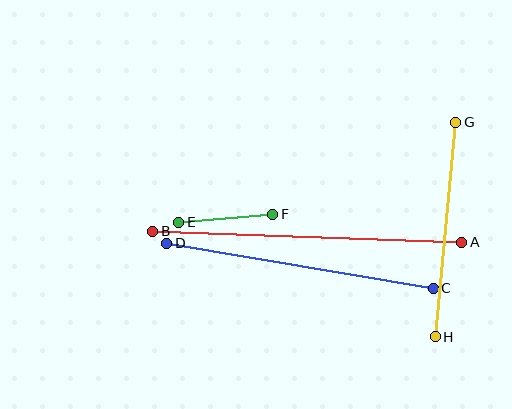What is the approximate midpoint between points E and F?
The midpoint is at approximately (226, 218) pixels.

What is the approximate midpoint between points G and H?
The midpoint is at approximately (446, 230) pixels.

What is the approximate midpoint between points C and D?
The midpoint is at approximately (300, 266) pixels.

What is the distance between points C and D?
The distance is approximately 270 pixels.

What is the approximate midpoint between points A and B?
The midpoint is at approximately (307, 237) pixels.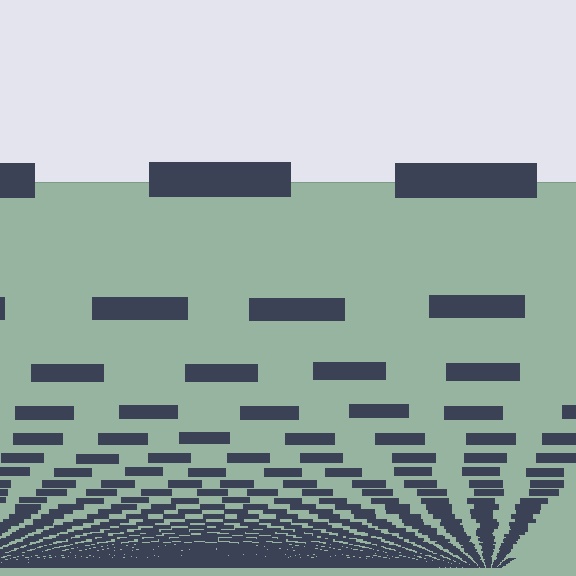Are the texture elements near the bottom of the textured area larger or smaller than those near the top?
Smaller. The gradient is inverted — elements near the bottom are smaller and denser.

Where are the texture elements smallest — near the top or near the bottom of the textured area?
Near the bottom.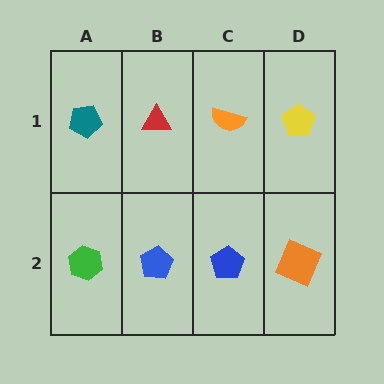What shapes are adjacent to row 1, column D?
An orange square (row 2, column D), an orange semicircle (row 1, column C).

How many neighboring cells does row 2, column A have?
2.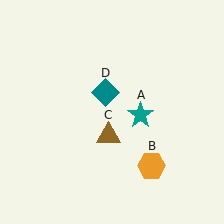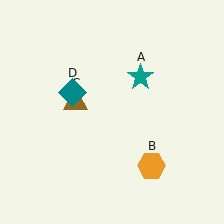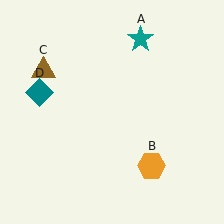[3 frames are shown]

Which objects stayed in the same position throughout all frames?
Orange hexagon (object B) remained stationary.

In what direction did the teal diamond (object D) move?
The teal diamond (object D) moved left.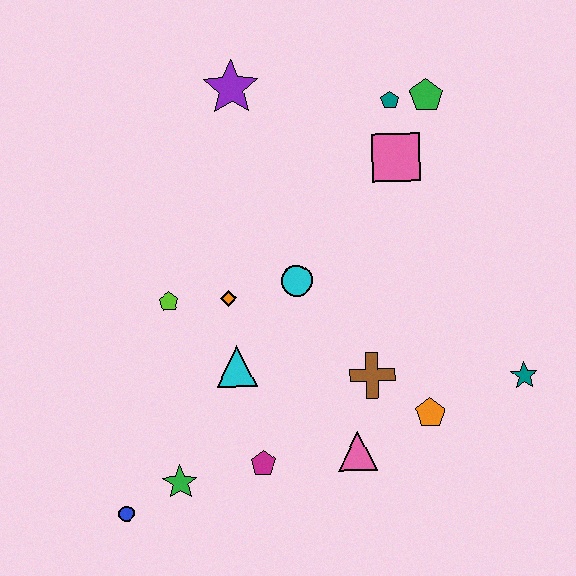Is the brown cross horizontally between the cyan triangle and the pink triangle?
No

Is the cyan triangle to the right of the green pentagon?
No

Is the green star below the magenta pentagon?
Yes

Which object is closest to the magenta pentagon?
The green star is closest to the magenta pentagon.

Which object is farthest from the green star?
The green pentagon is farthest from the green star.